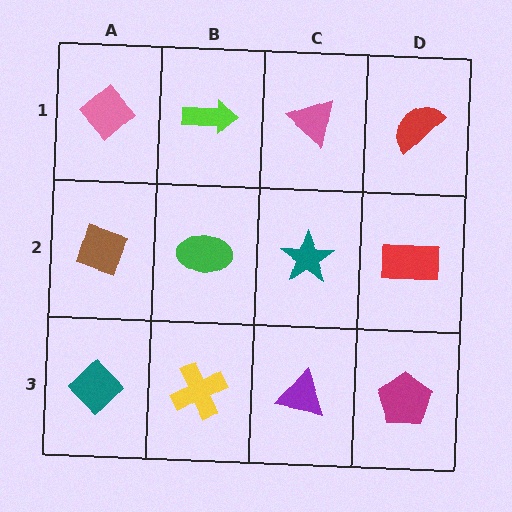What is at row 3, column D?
A magenta pentagon.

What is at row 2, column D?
A red rectangle.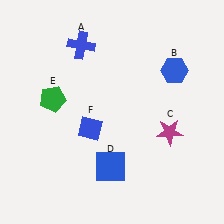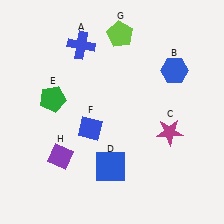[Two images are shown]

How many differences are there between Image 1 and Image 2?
There are 2 differences between the two images.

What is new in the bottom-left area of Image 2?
A purple diamond (H) was added in the bottom-left area of Image 2.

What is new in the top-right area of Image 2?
A lime pentagon (G) was added in the top-right area of Image 2.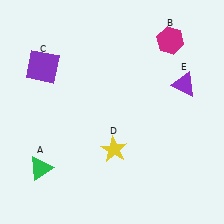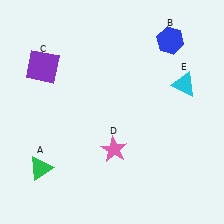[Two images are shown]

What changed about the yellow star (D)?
In Image 1, D is yellow. In Image 2, it changed to pink.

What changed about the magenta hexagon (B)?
In Image 1, B is magenta. In Image 2, it changed to blue.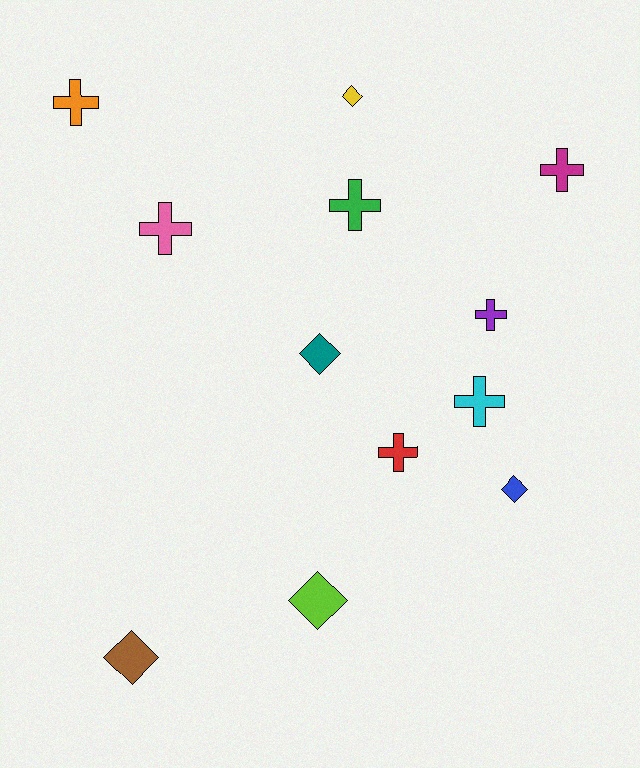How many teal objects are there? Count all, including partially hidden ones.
There is 1 teal object.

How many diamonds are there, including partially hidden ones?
There are 5 diamonds.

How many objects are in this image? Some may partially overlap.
There are 12 objects.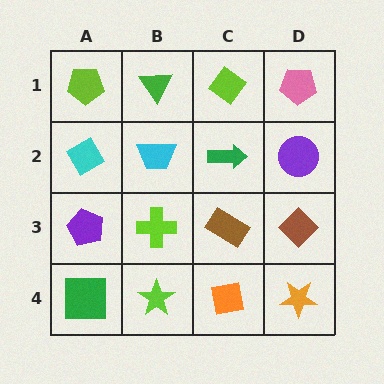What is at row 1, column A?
A lime pentagon.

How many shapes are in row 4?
4 shapes.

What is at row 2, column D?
A purple circle.